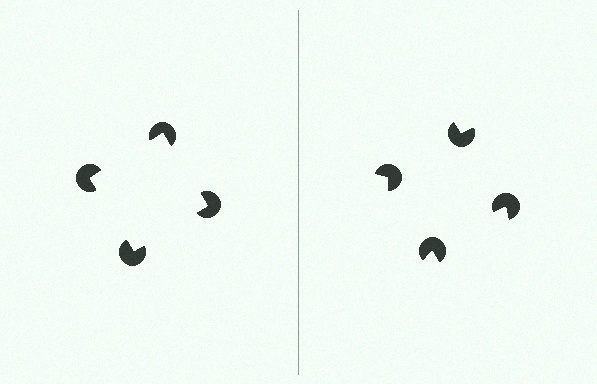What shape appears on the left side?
An illusory square.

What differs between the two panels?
The pac-man discs are positioned identically on both sides; only the wedge orientations differ. On the left they align to a square; on the right they are misaligned.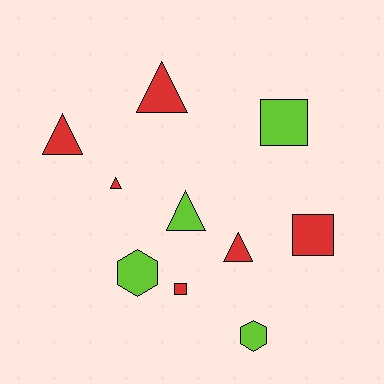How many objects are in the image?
There are 10 objects.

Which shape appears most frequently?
Triangle, with 5 objects.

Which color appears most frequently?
Red, with 6 objects.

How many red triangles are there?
There are 4 red triangles.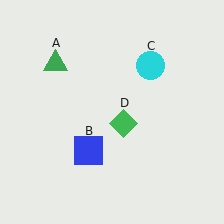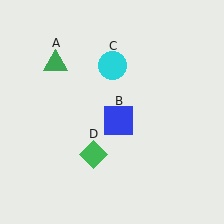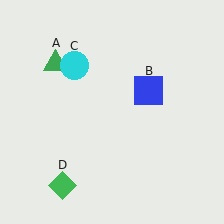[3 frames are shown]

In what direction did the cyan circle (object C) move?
The cyan circle (object C) moved left.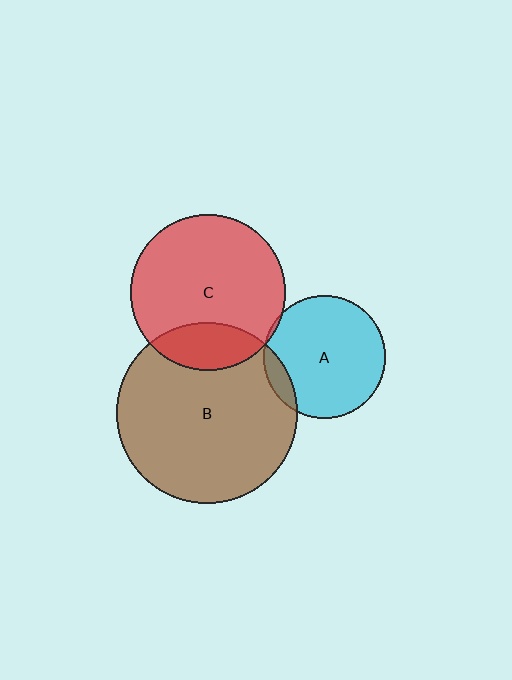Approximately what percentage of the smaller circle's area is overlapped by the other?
Approximately 10%.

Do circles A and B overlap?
Yes.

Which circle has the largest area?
Circle B (brown).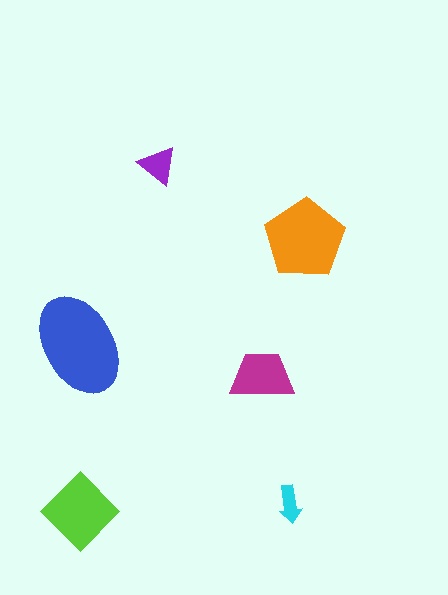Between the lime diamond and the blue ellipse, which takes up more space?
The blue ellipse.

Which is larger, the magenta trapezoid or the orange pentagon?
The orange pentagon.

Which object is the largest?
The blue ellipse.